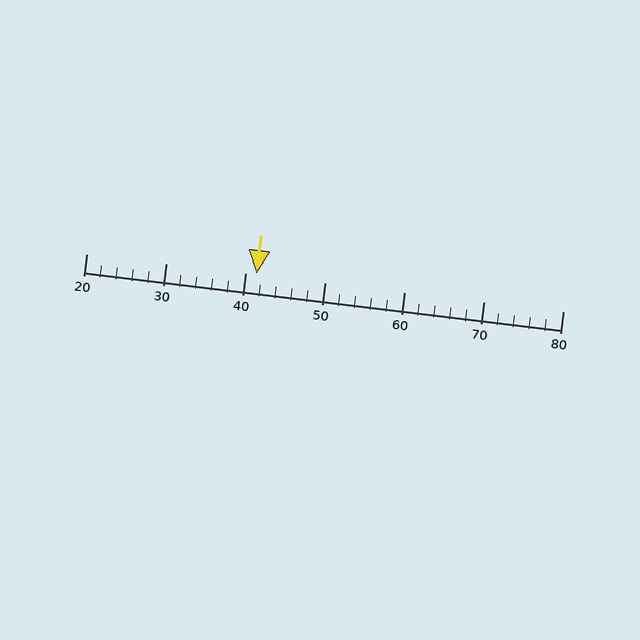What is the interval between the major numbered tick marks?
The major tick marks are spaced 10 units apart.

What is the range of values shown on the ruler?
The ruler shows values from 20 to 80.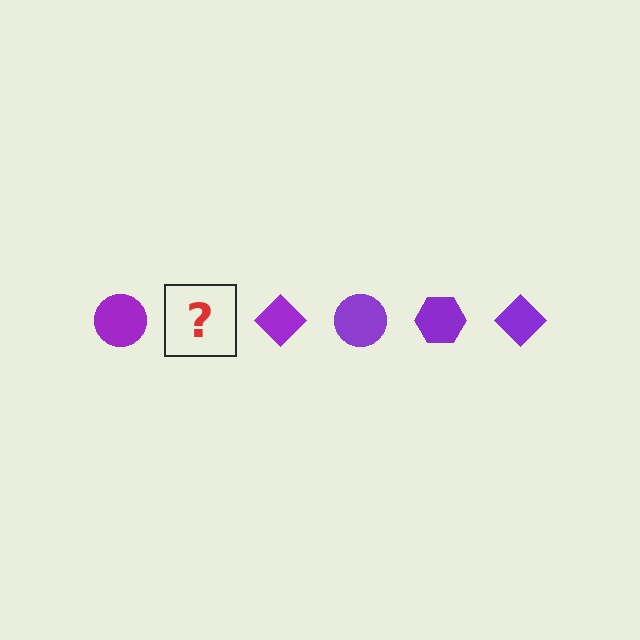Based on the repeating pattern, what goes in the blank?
The blank should be a purple hexagon.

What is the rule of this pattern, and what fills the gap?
The rule is that the pattern cycles through circle, hexagon, diamond shapes in purple. The gap should be filled with a purple hexagon.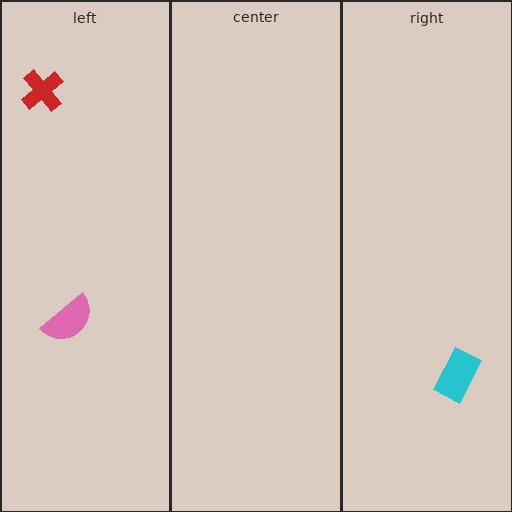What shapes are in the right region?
The cyan rectangle.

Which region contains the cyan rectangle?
The right region.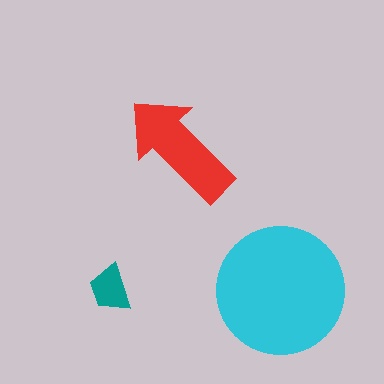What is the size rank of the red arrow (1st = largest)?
2nd.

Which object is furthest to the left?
The teal trapezoid is leftmost.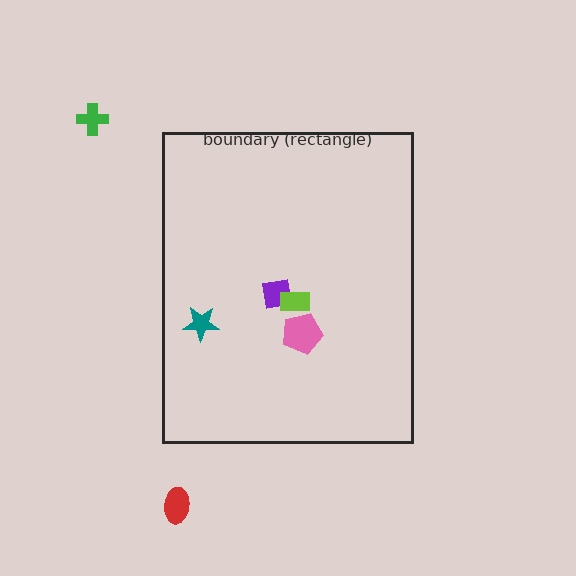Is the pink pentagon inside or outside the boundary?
Inside.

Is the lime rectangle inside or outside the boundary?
Inside.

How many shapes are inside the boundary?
4 inside, 2 outside.